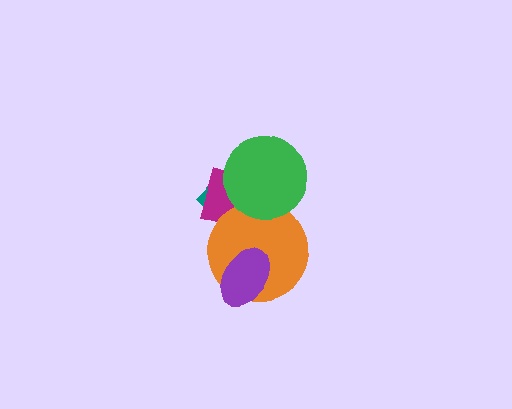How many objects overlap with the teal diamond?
3 objects overlap with the teal diamond.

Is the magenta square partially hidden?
Yes, it is partially covered by another shape.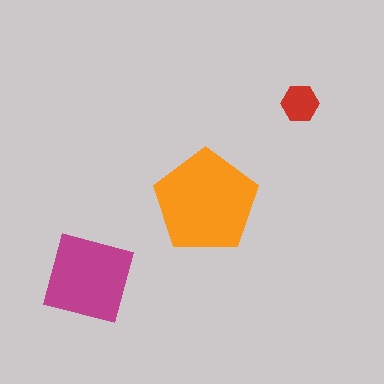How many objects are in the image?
There are 3 objects in the image.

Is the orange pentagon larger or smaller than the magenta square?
Larger.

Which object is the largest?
The orange pentagon.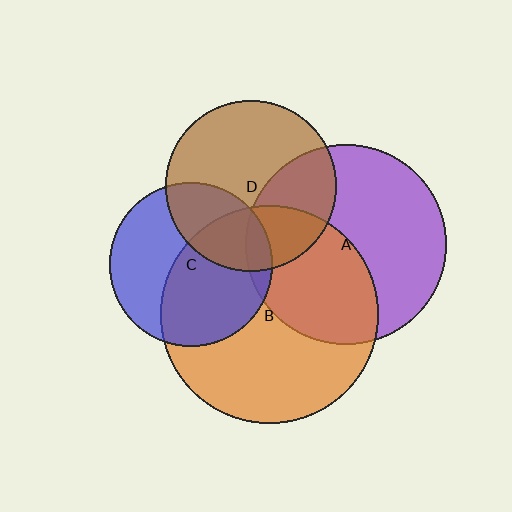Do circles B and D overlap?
Yes.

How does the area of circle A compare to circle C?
Approximately 1.5 times.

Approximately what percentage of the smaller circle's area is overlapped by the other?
Approximately 30%.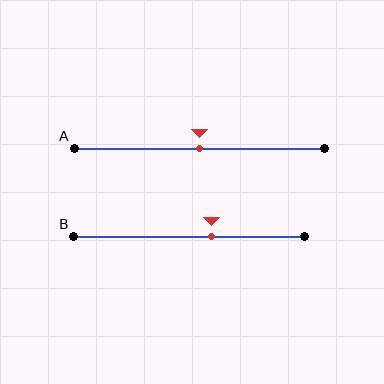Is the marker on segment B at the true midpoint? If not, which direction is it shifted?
No, the marker on segment B is shifted to the right by about 10% of the segment length.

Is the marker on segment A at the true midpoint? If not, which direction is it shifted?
Yes, the marker on segment A is at the true midpoint.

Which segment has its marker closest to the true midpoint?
Segment A has its marker closest to the true midpoint.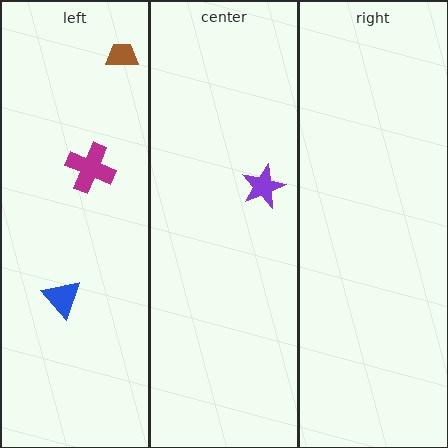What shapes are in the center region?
The purple star.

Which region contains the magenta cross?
The left region.